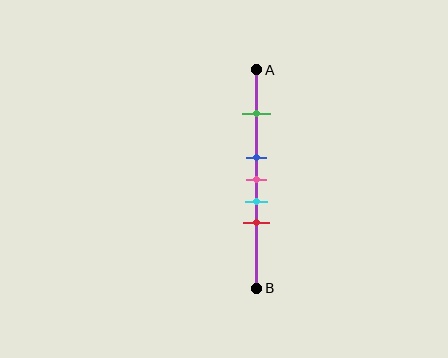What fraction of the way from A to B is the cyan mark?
The cyan mark is approximately 60% (0.6) of the way from A to B.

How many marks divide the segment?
There are 5 marks dividing the segment.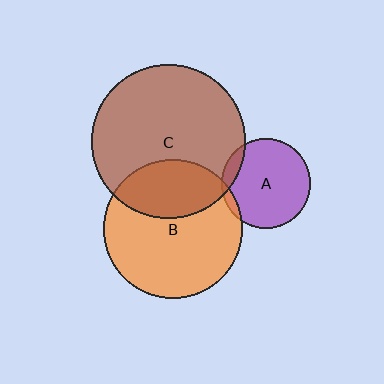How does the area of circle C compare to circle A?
Approximately 2.9 times.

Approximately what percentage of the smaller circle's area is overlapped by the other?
Approximately 30%.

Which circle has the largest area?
Circle C (brown).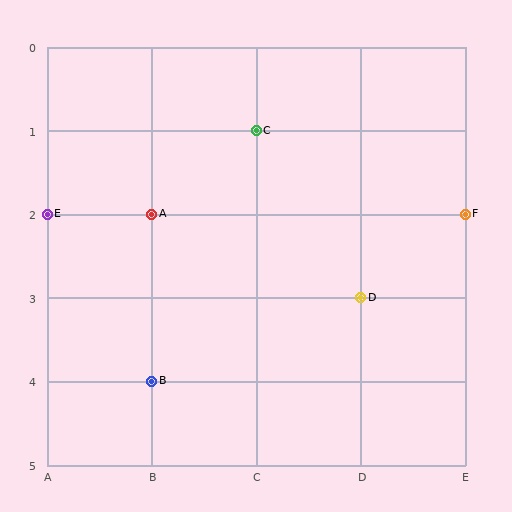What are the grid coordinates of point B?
Point B is at grid coordinates (B, 4).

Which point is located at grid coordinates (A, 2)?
Point E is at (A, 2).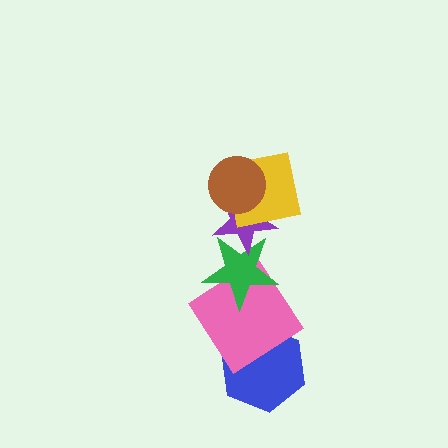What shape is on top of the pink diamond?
The green star is on top of the pink diamond.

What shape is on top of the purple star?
The yellow square is on top of the purple star.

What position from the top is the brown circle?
The brown circle is 1st from the top.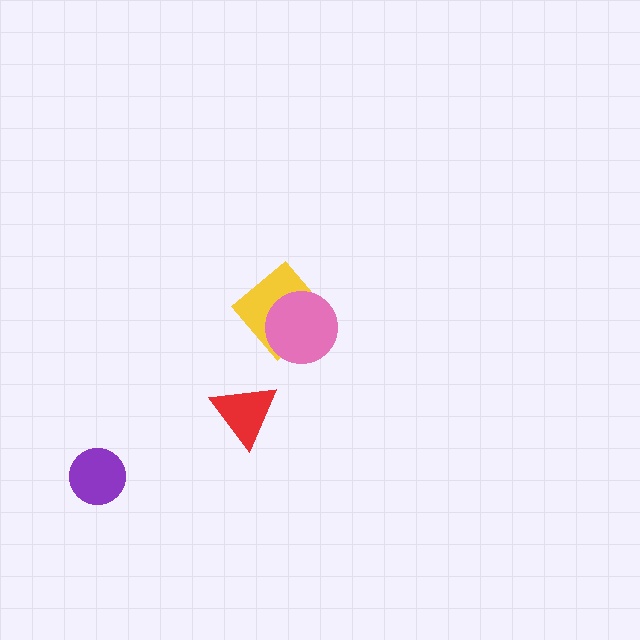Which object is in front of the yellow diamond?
The pink circle is in front of the yellow diamond.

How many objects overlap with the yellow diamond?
1 object overlaps with the yellow diamond.